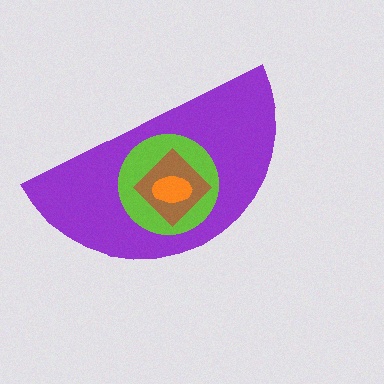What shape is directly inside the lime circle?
The brown diamond.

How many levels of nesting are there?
4.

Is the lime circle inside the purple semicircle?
Yes.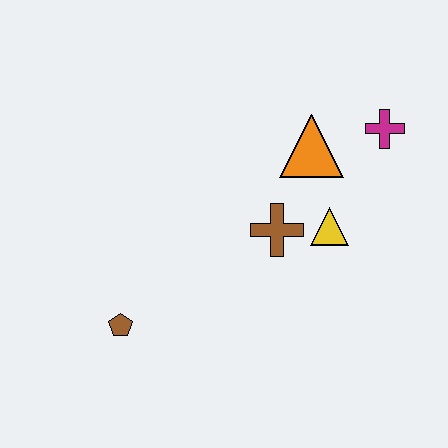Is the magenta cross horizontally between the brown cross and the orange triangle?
No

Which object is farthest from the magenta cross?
The brown pentagon is farthest from the magenta cross.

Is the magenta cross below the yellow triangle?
No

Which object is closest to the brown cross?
The yellow triangle is closest to the brown cross.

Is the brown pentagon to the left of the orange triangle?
Yes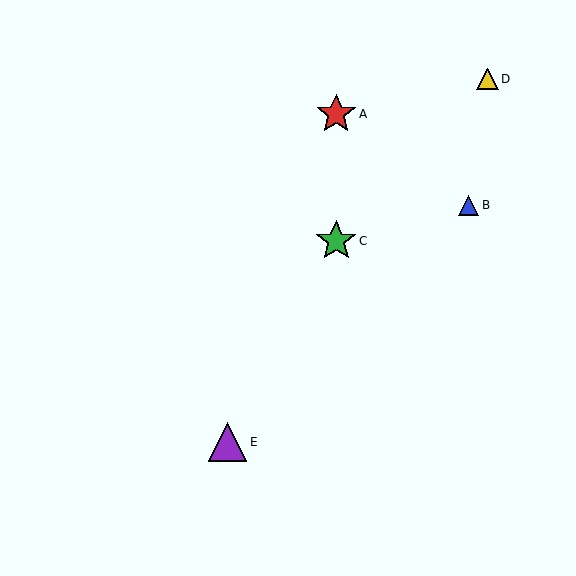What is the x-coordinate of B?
Object B is at x≈468.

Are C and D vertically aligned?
No, C is at x≈336 and D is at x≈487.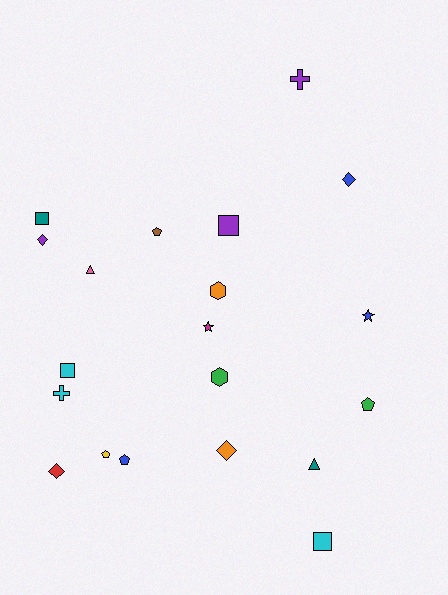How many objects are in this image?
There are 20 objects.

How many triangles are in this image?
There are 2 triangles.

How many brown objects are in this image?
There is 1 brown object.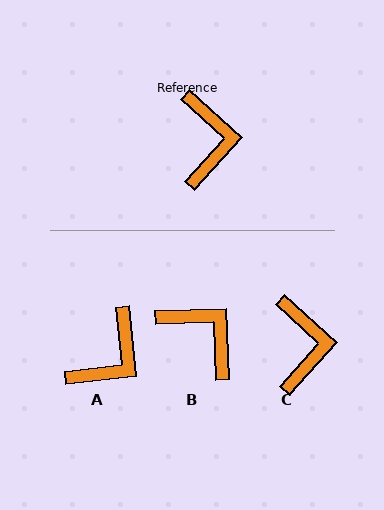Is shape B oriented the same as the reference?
No, it is off by about 44 degrees.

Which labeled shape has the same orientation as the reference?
C.